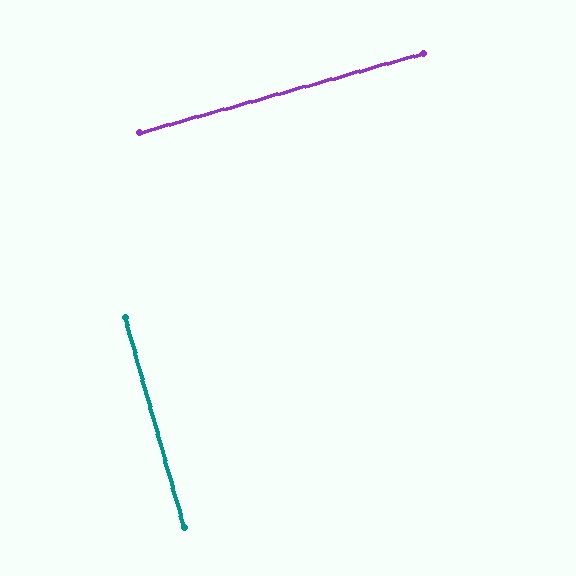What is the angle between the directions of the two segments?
Approximately 90 degrees.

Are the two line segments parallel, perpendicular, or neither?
Perpendicular — they meet at approximately 90°.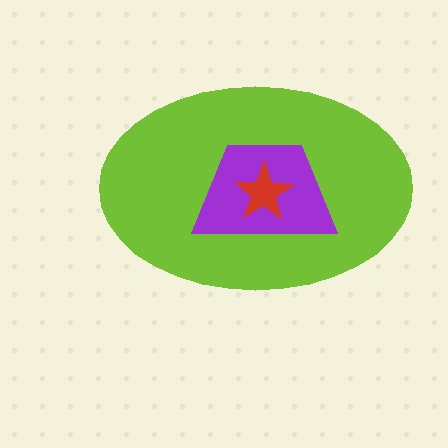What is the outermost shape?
The lime ellipse.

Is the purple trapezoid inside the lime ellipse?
Yes.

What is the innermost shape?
The red star.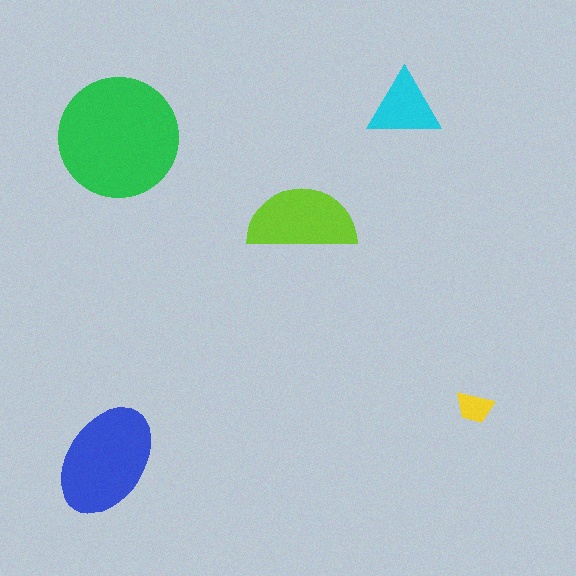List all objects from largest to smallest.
The green circle, the blue ellipse, the lime semicircle, the cyan triangle, the yellow trapezoid.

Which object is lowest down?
The blue ellipse is bottommost.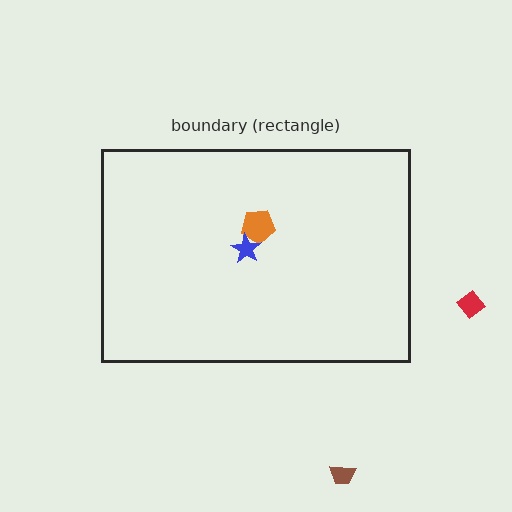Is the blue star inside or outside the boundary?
Inside.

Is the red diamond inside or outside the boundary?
Outside.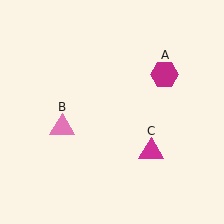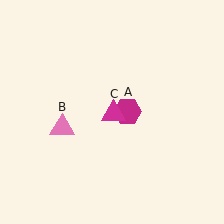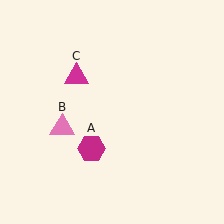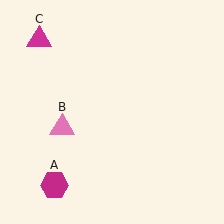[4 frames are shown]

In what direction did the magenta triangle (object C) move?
The magenta triangle (object C) moved up and to the left.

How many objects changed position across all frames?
2 objects changed position: magenta hexagon (object A), magenta triangle (object C).